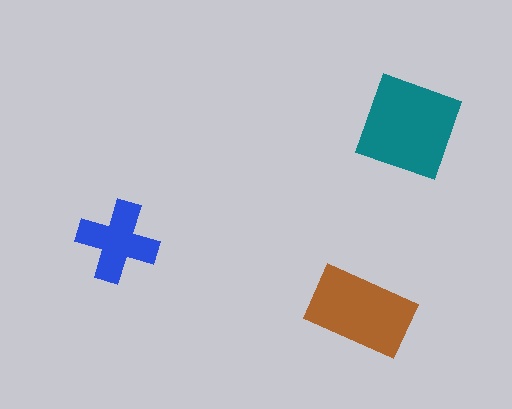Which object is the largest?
The teal square.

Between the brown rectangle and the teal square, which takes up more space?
The teal square.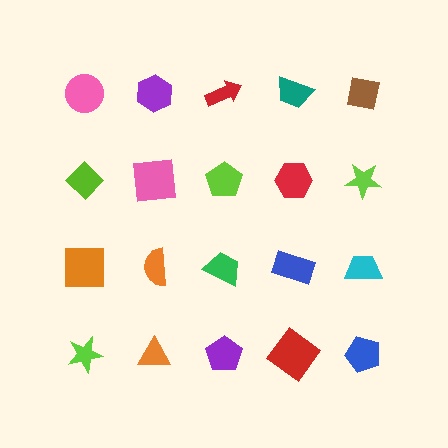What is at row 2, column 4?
A red hexagon.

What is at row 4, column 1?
A lime star.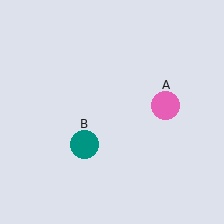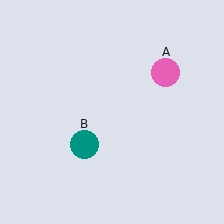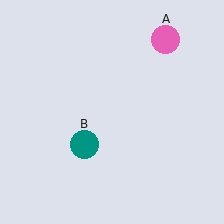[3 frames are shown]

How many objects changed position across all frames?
1 object changed position: pink circle (object A).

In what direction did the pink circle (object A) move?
The pink circle (object A) moved up.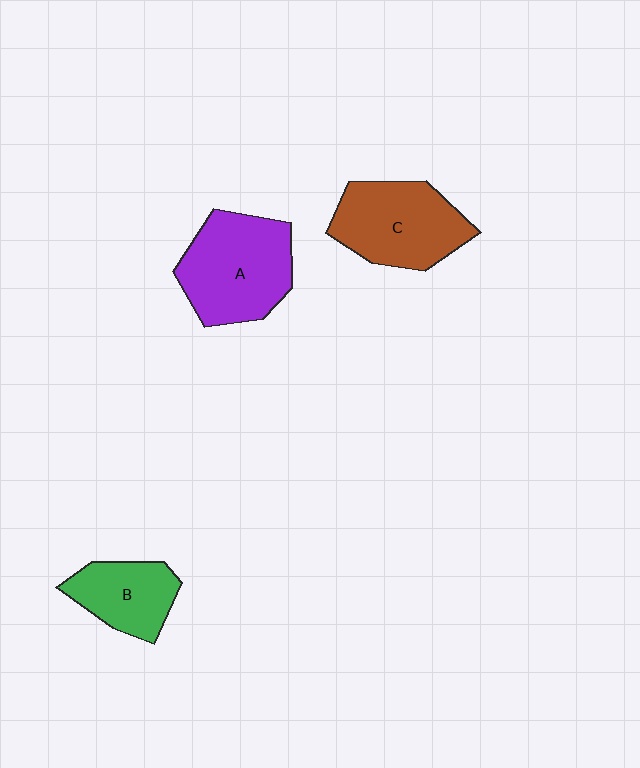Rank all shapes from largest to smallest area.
From largest to smallest: A (purple), C (brown), B (green).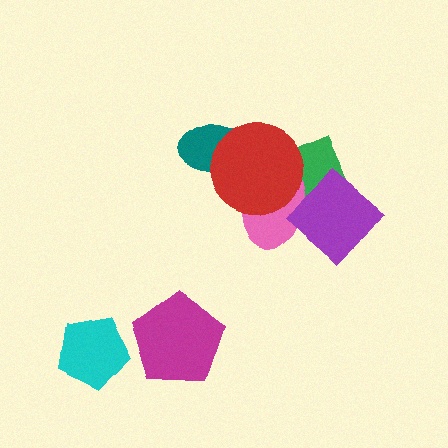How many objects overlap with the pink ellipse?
3 objects overlap with the pink ellipse.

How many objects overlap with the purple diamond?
2 objects overlap with the purple diamond.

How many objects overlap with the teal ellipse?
1 object overlaps with the teal ellipse.